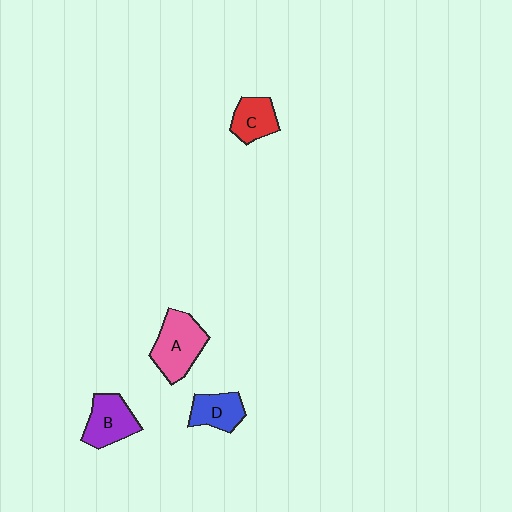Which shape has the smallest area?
Shape C (red).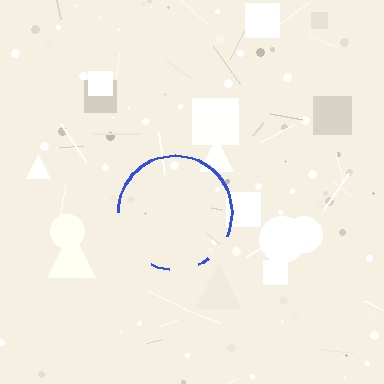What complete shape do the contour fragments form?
The contour fragments form a circle.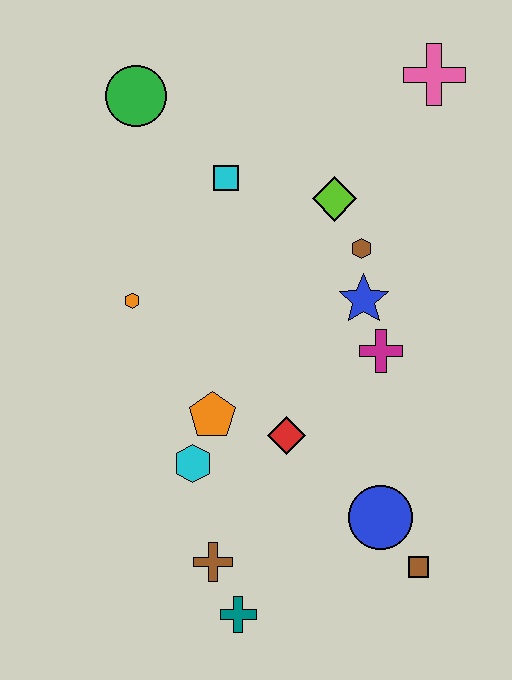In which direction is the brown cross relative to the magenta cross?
The brown cross is below the magenta cross.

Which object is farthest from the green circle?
The brown square is farthest from the green circle.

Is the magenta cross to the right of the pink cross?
No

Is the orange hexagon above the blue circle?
Yes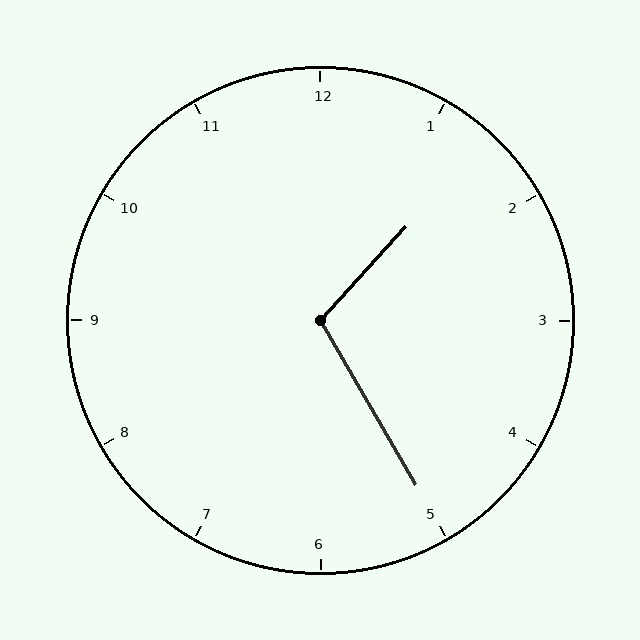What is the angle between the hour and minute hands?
Approximately 108 degrees.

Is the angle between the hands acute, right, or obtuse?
It is obtuse.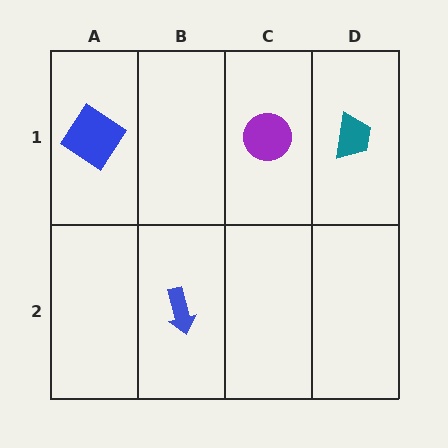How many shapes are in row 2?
1 shape.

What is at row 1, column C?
A purple circle.